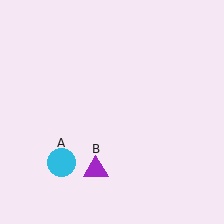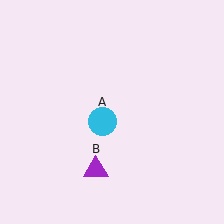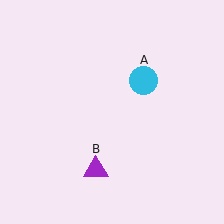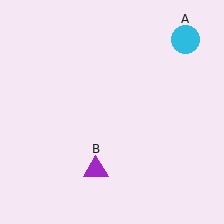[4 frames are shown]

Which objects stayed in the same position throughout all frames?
Purple triangle (object B) remained stationary.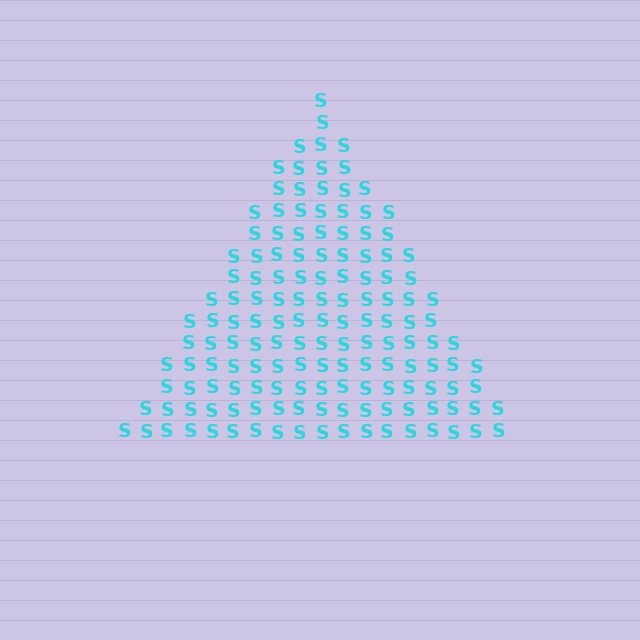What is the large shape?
The large shape is a triangle.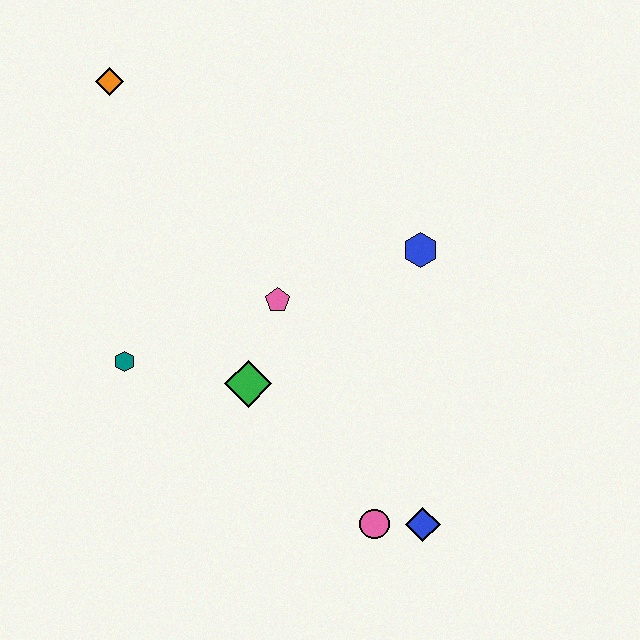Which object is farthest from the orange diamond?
The blue diamond is farthest from the orange diamond.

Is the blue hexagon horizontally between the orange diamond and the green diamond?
No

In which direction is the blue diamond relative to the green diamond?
The blue diamond is to the right of the green diamond.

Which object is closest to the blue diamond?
The pink circle is closest to the blue diamond.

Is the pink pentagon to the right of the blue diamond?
No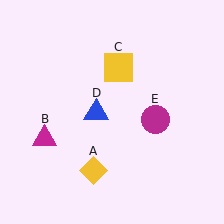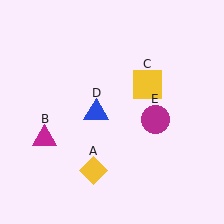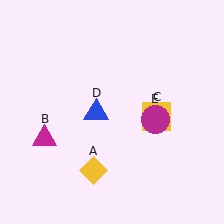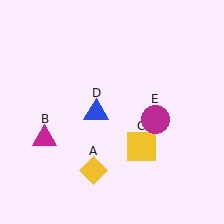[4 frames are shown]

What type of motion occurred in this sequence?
The yellow square (object C) rotated clockwise around the center of the scene.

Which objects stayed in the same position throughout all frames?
Yellow diamond (object A) and magenta triangle (object B) and blue triangle (object D) and magenta circle (object E) remained stationary.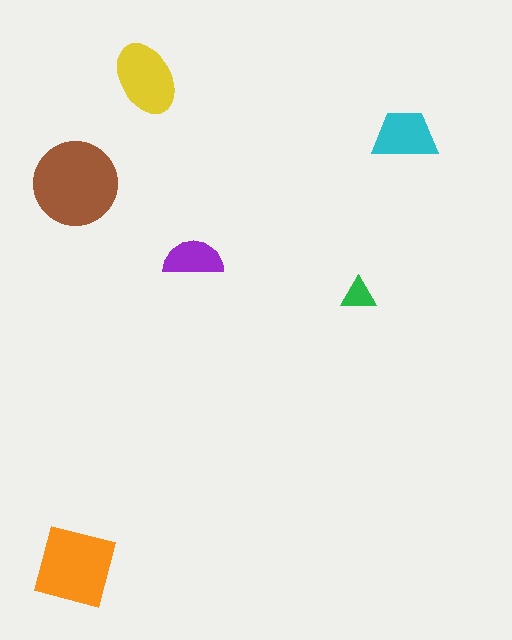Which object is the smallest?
The green triangle.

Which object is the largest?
The brown circle.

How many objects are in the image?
There are 6 objects in the image.